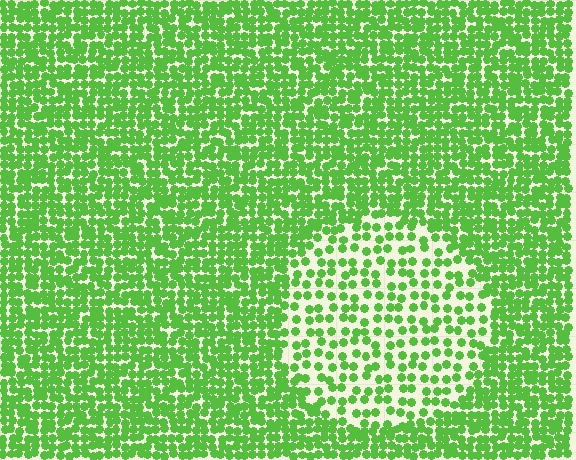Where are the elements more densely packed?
The elements are more densely packed outside the circle boundary.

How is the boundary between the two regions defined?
The boundary is defined by a change in element density (approximately 2.1x ratio). All elements are the same color, size, and shape.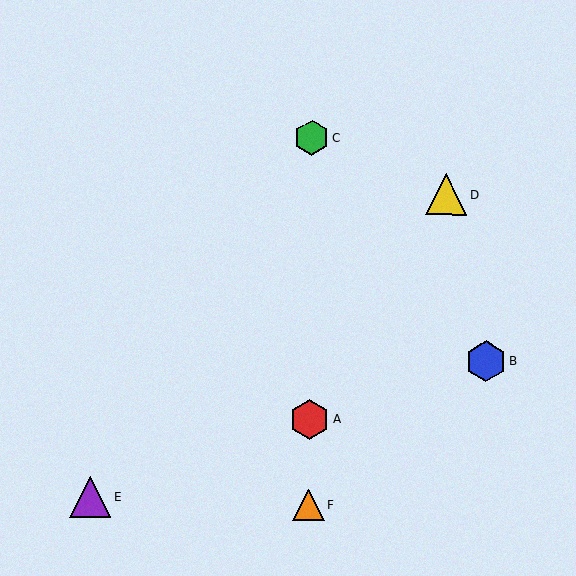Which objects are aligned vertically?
Objects A, C, F are aligned vertically.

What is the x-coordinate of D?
Object D is at x≈446.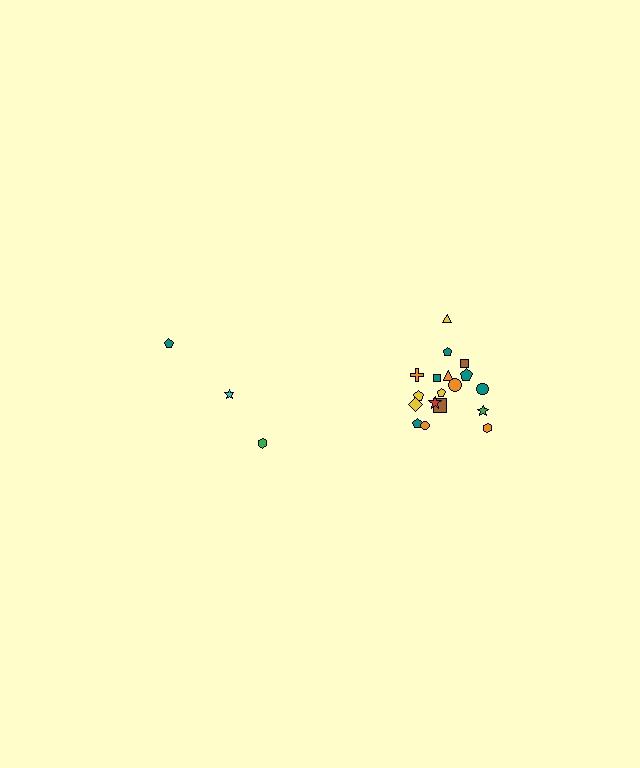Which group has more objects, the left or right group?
The right group.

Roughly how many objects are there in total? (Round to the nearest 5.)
Roughly 20 objects in total.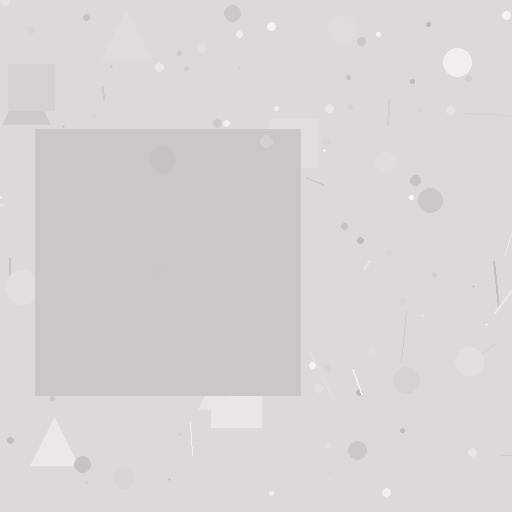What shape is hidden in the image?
A square is hidden in the image.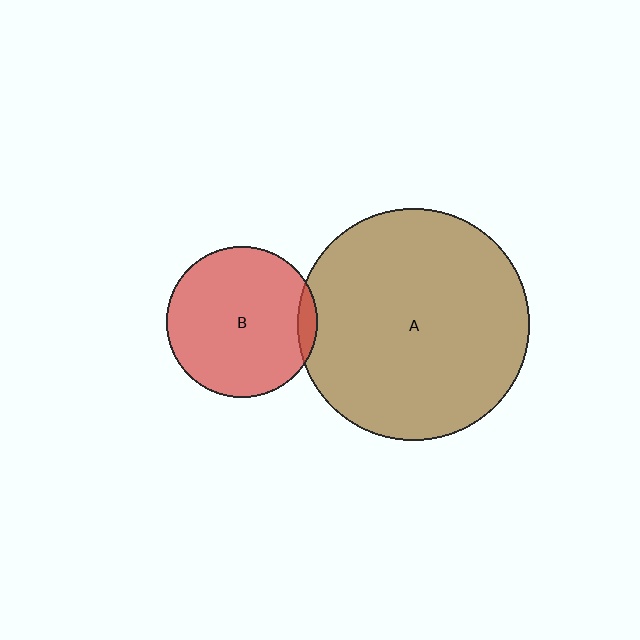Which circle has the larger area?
Circle A (brown).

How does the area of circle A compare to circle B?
Approximately 2.4 times.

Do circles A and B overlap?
Yes.